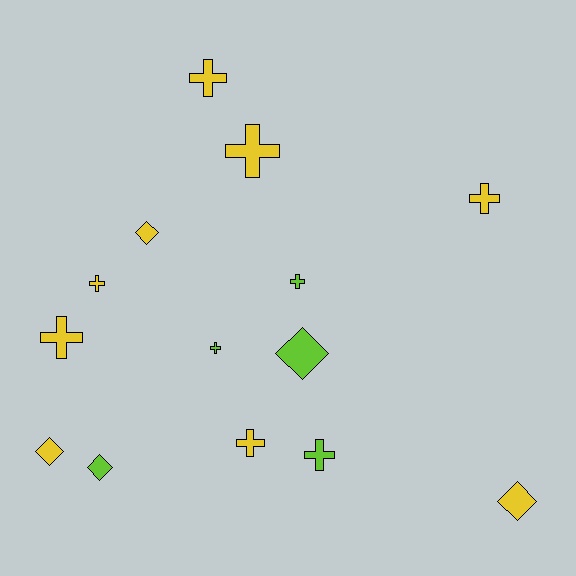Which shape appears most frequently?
Cross, with 9 objects.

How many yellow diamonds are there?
There are 3 yellow diamonds.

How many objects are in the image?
There are 14 objects.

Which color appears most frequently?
Yellow, with 9 objects.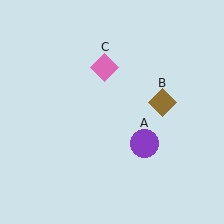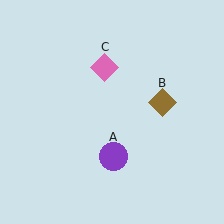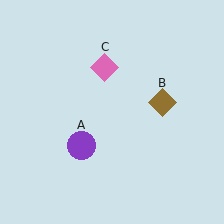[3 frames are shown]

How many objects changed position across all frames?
1 object changed position: purple circle (object A).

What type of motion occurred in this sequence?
The purple circle (object A) rotated clockwise around the center of the scene.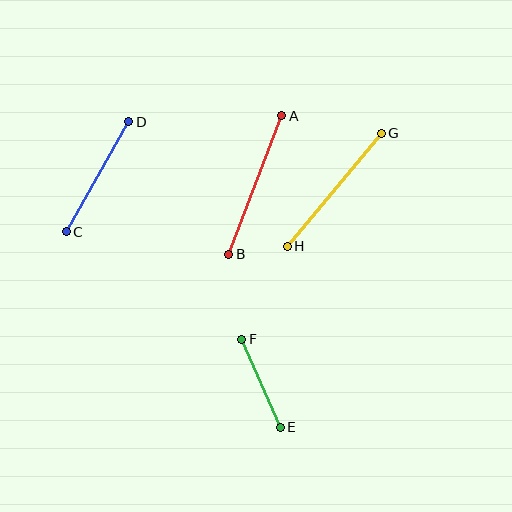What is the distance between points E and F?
The distance is approximately 96 pixels.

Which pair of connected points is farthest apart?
Points A and B are farthest apart.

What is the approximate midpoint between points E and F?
The midpoint is at approximately (261, 383) pixels.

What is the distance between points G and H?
The distance is approximately 147 pixels.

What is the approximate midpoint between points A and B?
The midpoint is at approximately (255, 185) pixels.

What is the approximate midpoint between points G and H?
The midpoint is at approximately (334, 190) pixels.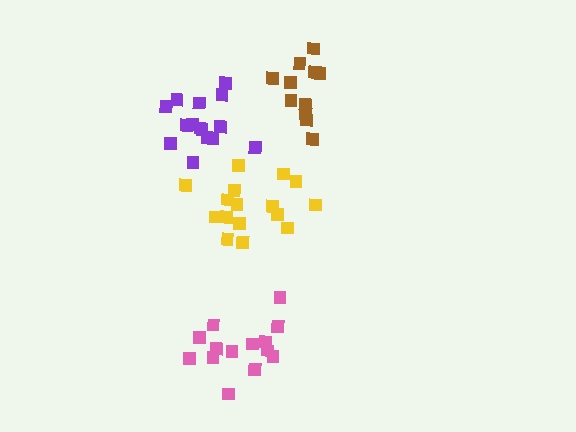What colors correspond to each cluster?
The clusters are colored: purple, yellow, brown, pink.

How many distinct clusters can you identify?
There are 4 distinct clusters.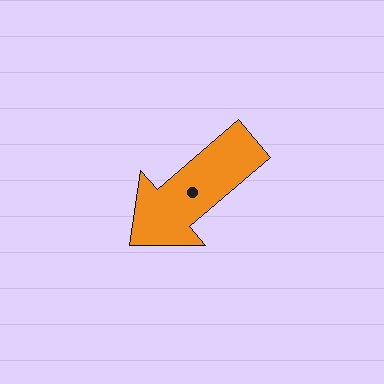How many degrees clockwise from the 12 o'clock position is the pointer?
Approximately 229 degrees.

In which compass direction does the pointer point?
Southwest.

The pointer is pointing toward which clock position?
Roughly 8 o'clock.